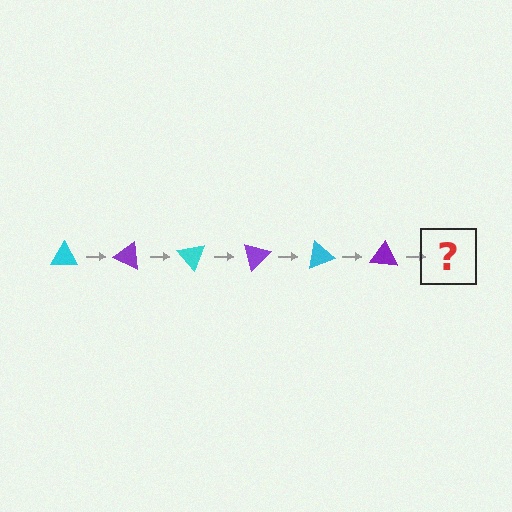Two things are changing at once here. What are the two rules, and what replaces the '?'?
The two rules are that it rotates 25 degrees each step and the color cycles through cyan and purple. The '?' should be a cyan triangle, rotated 150 degrees from the start.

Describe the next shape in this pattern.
It should be a cyan triangle, rotated 150 degrees from the start.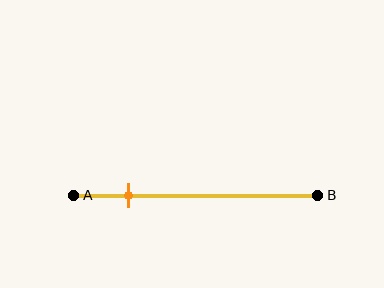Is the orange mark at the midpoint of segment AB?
No, the mark is at about 20% from A, not at the 50% midpoint.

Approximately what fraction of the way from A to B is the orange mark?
The orange mark is approximately 20% of the way from A to B.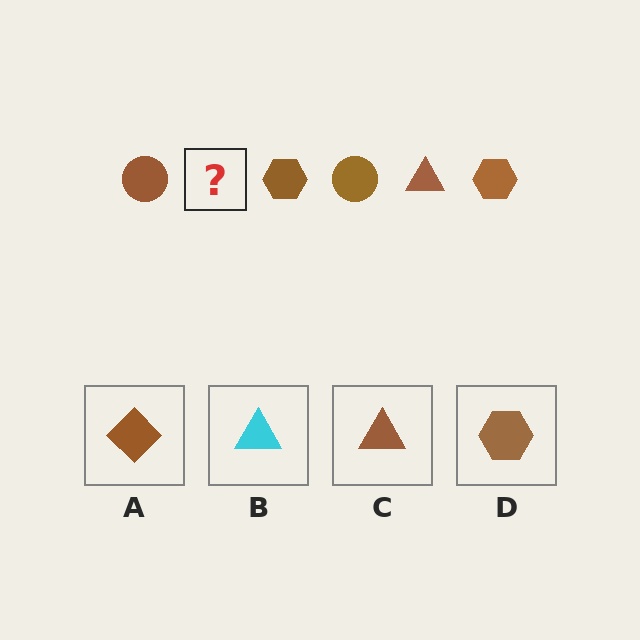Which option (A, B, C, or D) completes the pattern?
C.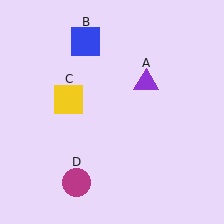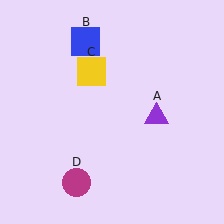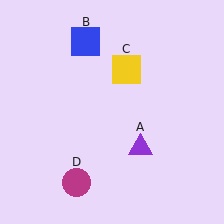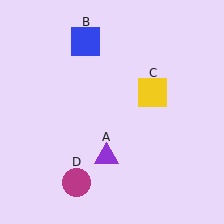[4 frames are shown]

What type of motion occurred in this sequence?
The purple triangle (object A), yellow square (object C) rotated clockwise around the center of the scene.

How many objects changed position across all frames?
2 objects changed position: purple triangle (object A), yellow square (object C).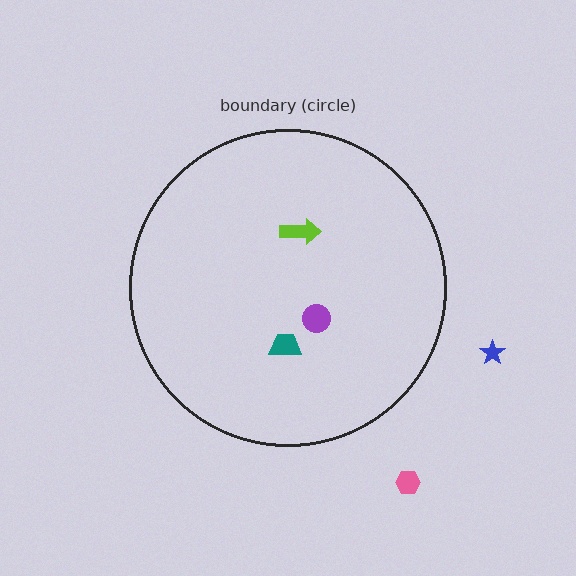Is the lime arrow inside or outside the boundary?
Inside.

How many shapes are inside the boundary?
3 inside, 2 outside.